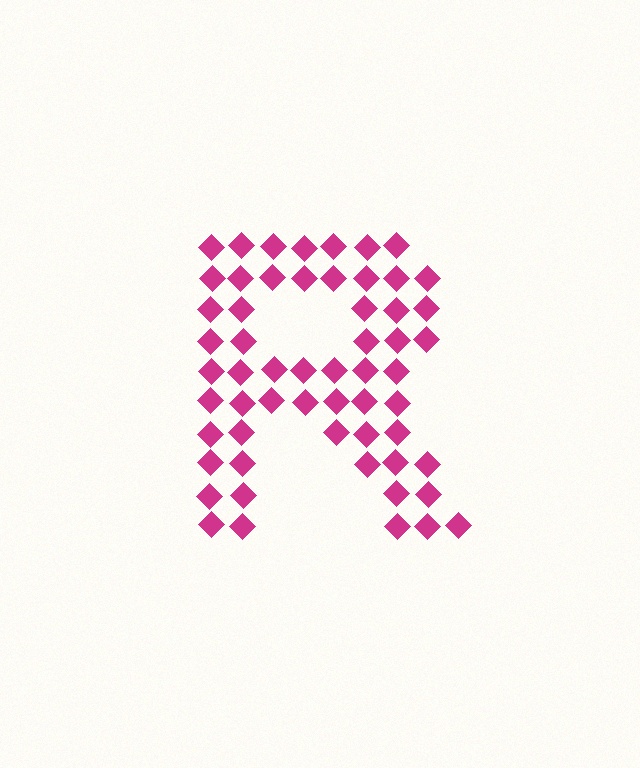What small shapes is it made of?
It is made of small diamonds.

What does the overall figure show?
The overall figure shows the letter R.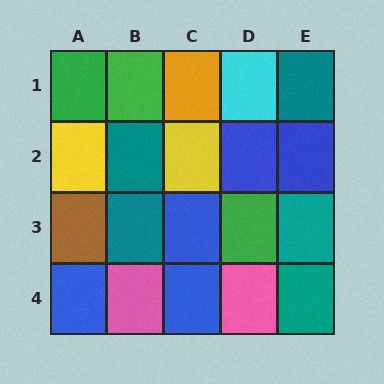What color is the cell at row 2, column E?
Blue.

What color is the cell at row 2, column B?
Teal.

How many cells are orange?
1 cell is orange.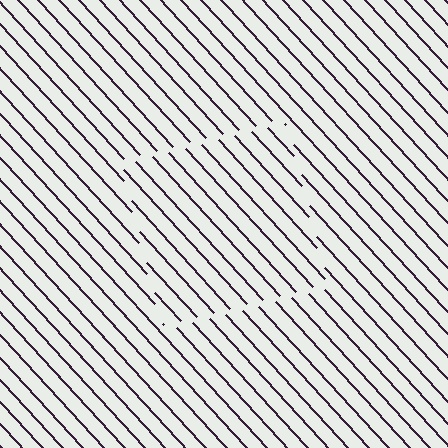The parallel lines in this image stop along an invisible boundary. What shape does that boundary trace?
An illusory square. The interior of the shape contains the same grating, shifted by half a period — the contour is defined by the phase discontinuity where line-ends from the inner and outer gratings abut.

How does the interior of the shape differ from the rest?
The interior of the shape contains the same grating, shifted by half a period — the contour is defined by the phase discontinuity where line-ends from the inner and outer gratings abut.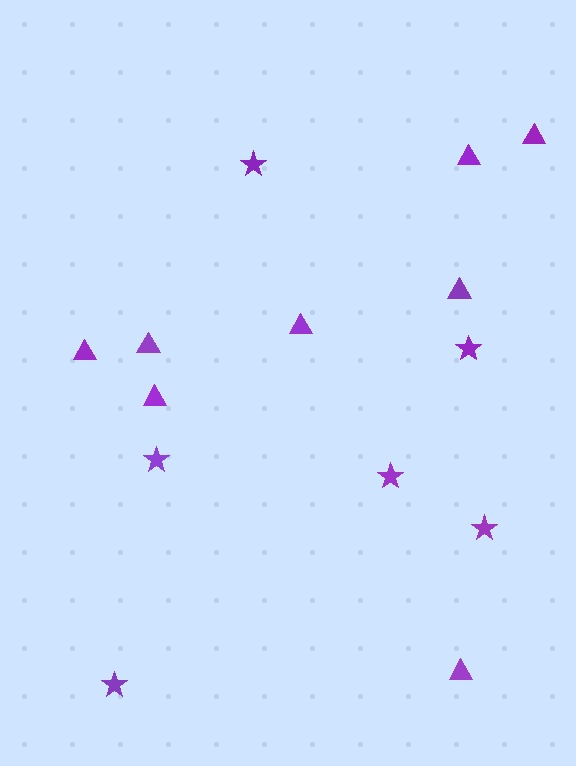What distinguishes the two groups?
There are 2 groups: one group of stars (6) and one group of triangles (8).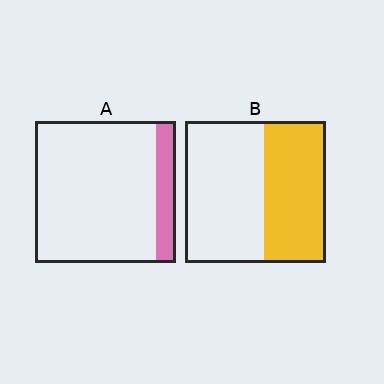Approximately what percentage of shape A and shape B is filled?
A is approximately 15% and B is approximately 45%.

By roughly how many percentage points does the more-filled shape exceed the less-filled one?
By roughly 30 percentage points (B over A).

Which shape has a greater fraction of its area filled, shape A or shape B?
Shape B.